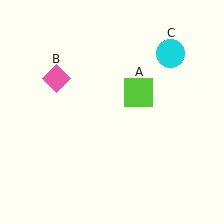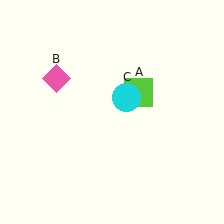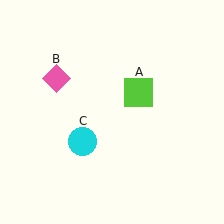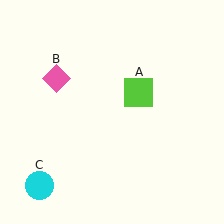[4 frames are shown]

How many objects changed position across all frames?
1 object changed position: cyan circle (object C).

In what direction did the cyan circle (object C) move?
The cyan circle (object C) moved down and to the left.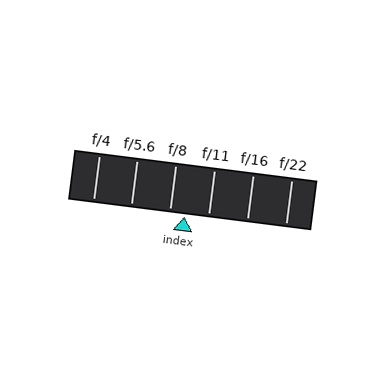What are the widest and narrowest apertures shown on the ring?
The widest aperture shown is f/4 and the narrowest is f/22.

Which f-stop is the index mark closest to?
The index mark is closest to f/8.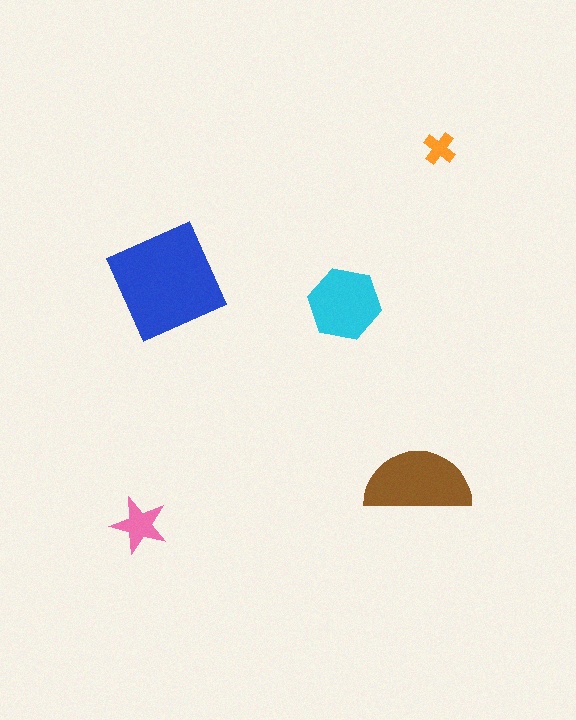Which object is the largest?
The blue square.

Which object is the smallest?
The orange cross.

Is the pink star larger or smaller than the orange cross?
Larger.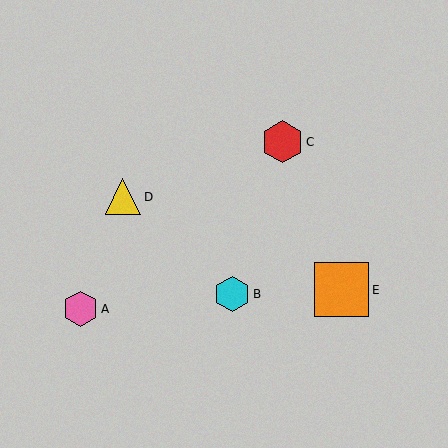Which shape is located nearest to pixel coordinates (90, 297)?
The pink hexagon (labeled A) at (80, 309) is nearest to that location.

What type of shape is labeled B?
Shape B is a cyan hexagon.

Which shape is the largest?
The orange square (labeled E) is the largest.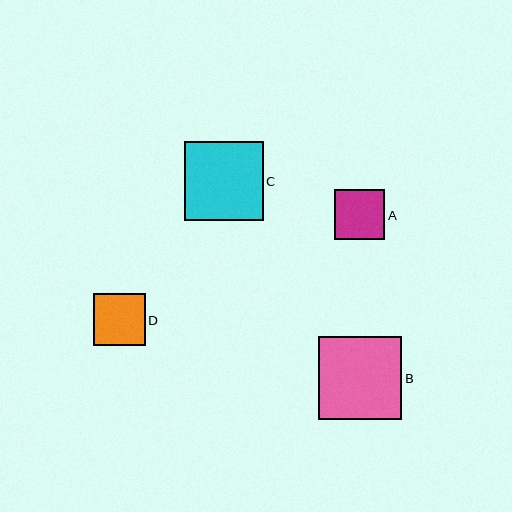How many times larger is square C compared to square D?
Square C is approximately 1.5 times the size of square D.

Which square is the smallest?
Square A is the smallest with a size of approximately 51 pixels.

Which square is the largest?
Square B is the largest with a size of approximately 83 pixels.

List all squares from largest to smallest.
From largest to smallest: B, C, D, A.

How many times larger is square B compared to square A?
Square B is approximately 1.6 times the size of square A.